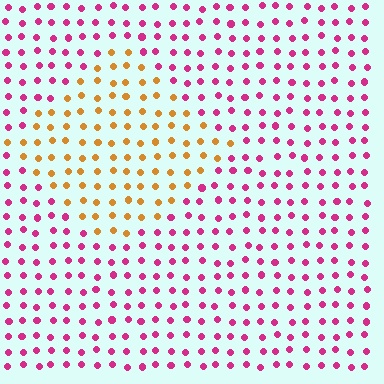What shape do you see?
I see a diamond.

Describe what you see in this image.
The image is filled with small magenta elements in a uniform arrangement. A diamond-shaped region is visible where the elements are tinted to a slightly different hue, forming a subtle color boundary.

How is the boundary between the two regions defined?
The boundary is defined purely by a slight shift in hue (about 67 degrees). Spacing, size, and orientation are identical on both sides.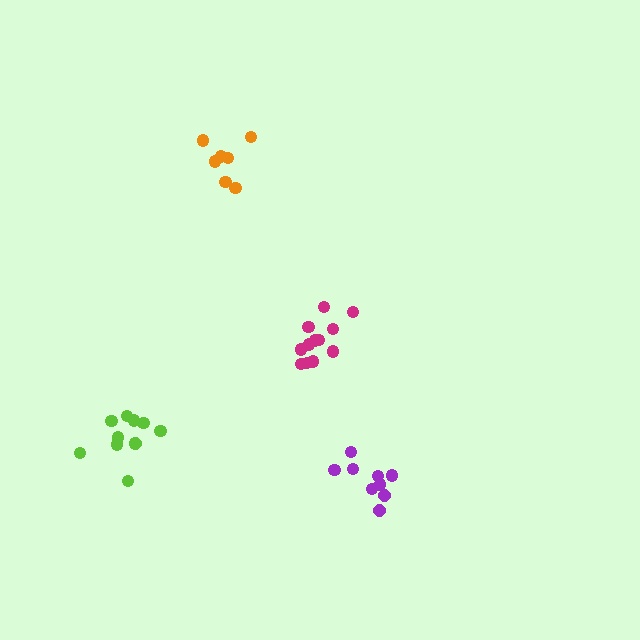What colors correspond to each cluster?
The clusters are colored: magenta, purple, orange, lime.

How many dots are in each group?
Group 1: 12 dots, Group 2: 9 dots, Group 3: 7 dots, Group 4: 11 dots (39 total).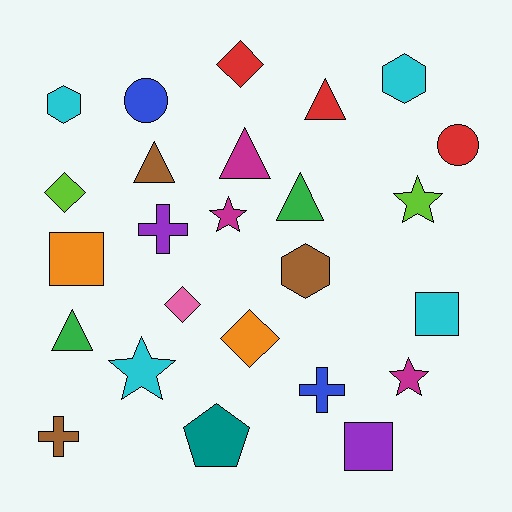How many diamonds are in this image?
There are 4 diamonds.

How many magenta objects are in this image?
There are 3 magenta objects.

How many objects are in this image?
There are 25 objects.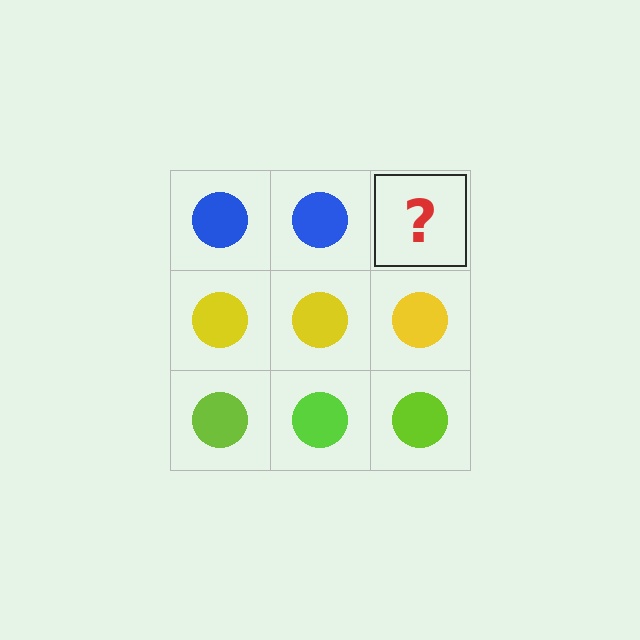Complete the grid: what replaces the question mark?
The question mark should be replaced with a blue circle.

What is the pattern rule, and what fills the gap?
The rule is that each row has a consistent color. The gap should be filled with a blue circle.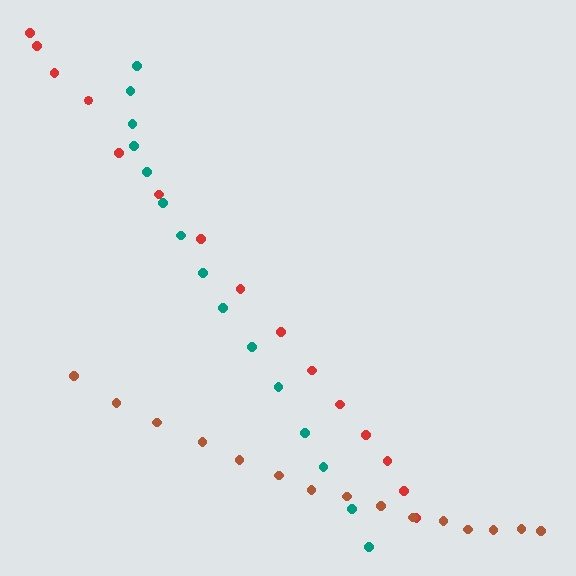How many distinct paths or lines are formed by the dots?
There are 3 distinct paths.